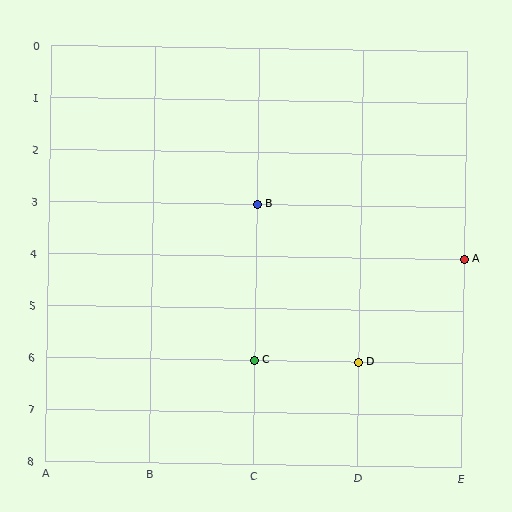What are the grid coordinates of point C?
Point C is at grid coordinates (C, 6).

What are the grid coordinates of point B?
Point B is at grid coordinates (C, 3).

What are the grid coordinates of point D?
Point D is at grid coordinates (D, 6).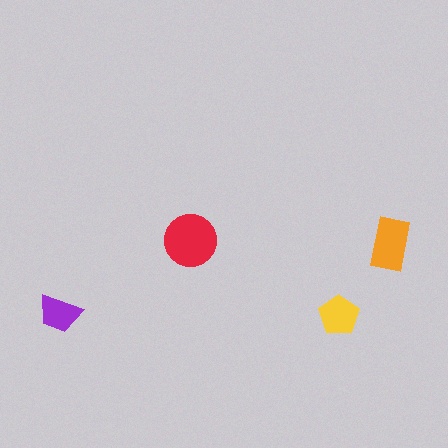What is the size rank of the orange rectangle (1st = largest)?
2nd.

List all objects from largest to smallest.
The red circle, the orange rectangle, the yellow pentagon, the purple trapezoid.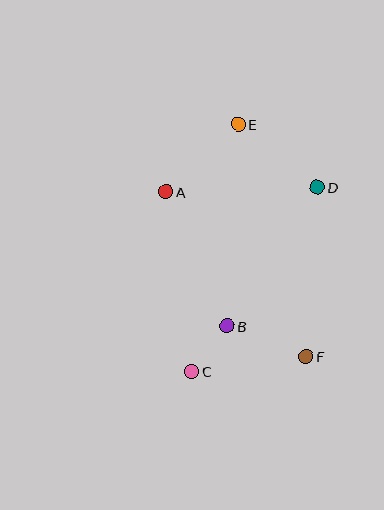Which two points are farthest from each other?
Points C and E are farthest from each other.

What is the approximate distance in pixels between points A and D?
The distance between A and D is approximately 151 pixels.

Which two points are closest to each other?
Points B and C are closest to each other.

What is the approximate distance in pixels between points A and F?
The distance between A and F is approximately 216 pixels.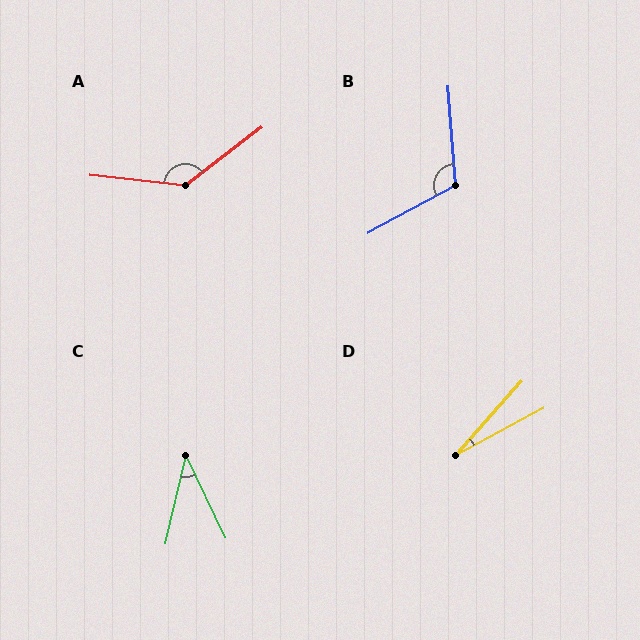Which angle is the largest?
A, at approximately 136 degrees.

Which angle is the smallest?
D, at approximately 20 degrees.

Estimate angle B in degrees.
Approximately 114 degrees.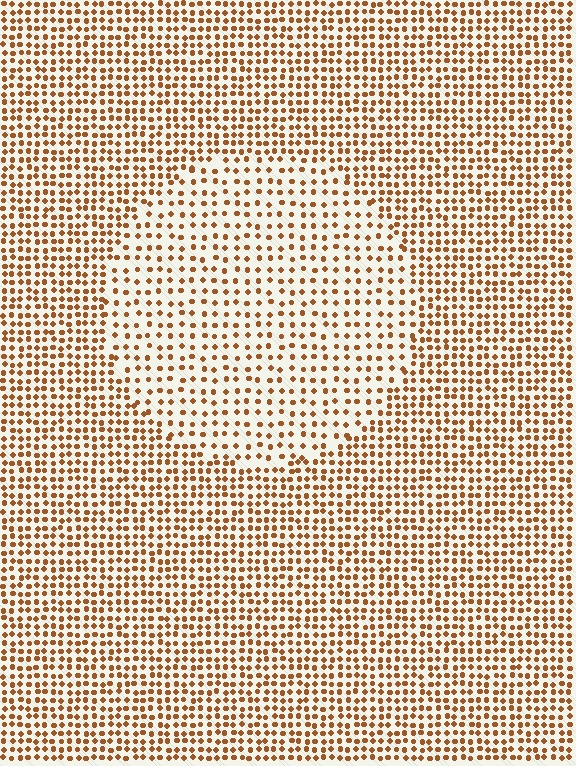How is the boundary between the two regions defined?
The boundary is defined by a change in element density (approximately 1.8x ratio). All elements are the same color, size, and shape.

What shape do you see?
I see a circle.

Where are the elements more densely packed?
The elements are more densely packed outside the circle boundary.